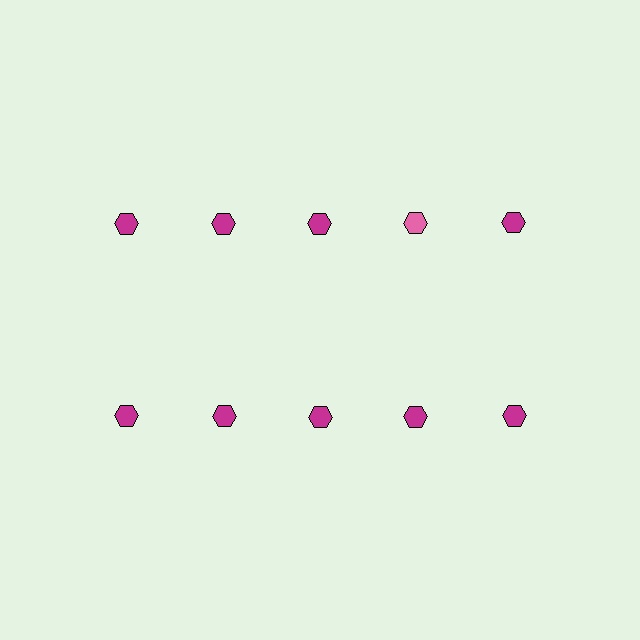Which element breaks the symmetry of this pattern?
The pink hexagon in the top row, second from right column breaks the symmetry. All other shapes are magenta hexagons.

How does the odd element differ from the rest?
It has a different color: pink instead of magenta.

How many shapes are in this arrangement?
There are 10 shapes arranged in a grid pattern.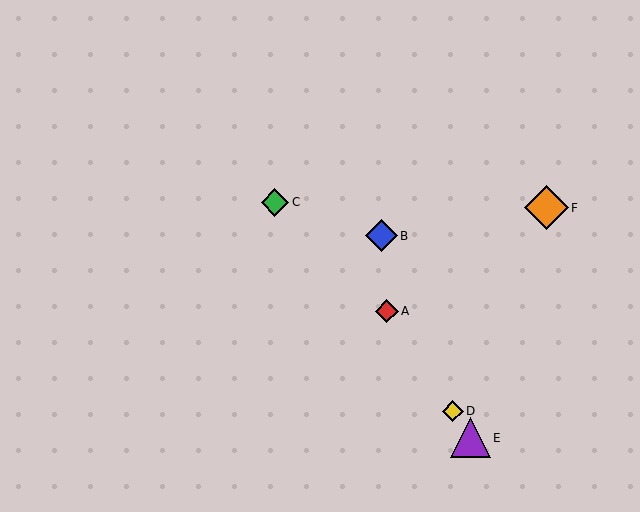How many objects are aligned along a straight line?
3 objects (A, D, E) are aligned along a straight line.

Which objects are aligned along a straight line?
Objects A, D, E are aligned along a straight line.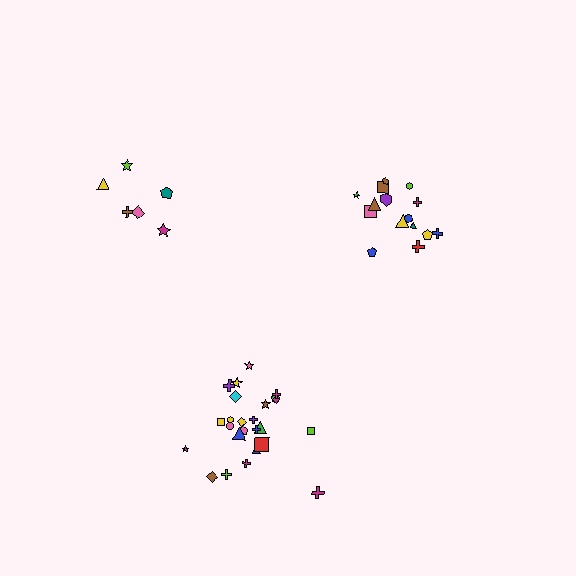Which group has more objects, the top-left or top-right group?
The top-right group.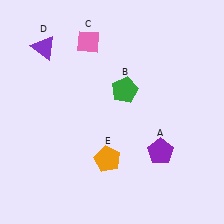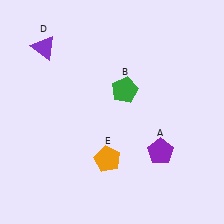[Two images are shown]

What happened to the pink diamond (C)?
The pink diamond (C) was removed in Image 2. It was in the top-left area of Image 1.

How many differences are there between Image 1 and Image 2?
There is 1 difference between the two images.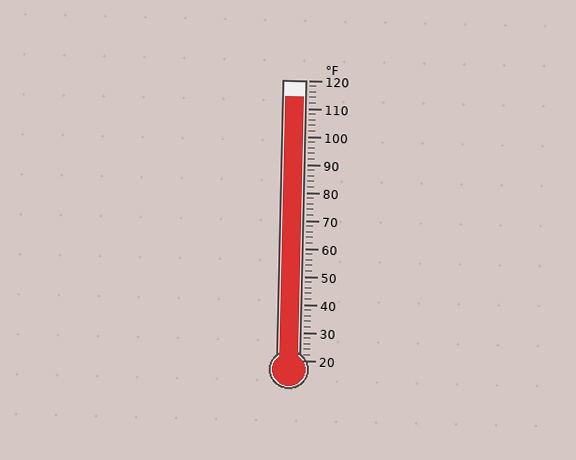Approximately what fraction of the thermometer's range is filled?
The thermometer is filled to approximately 95% of its range.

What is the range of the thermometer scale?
The thermometer scale ranges from 20°F to 120°F.